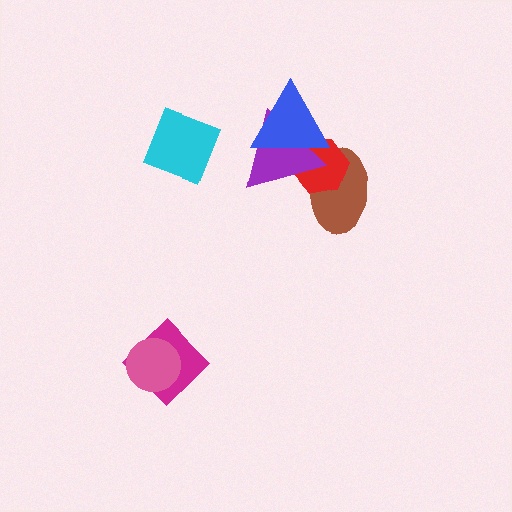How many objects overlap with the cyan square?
0 objects overlap with the cyan square.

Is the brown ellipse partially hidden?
Yes, it is partially covered by another shape.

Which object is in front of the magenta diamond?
The pink circle is in front of the magenta diamond.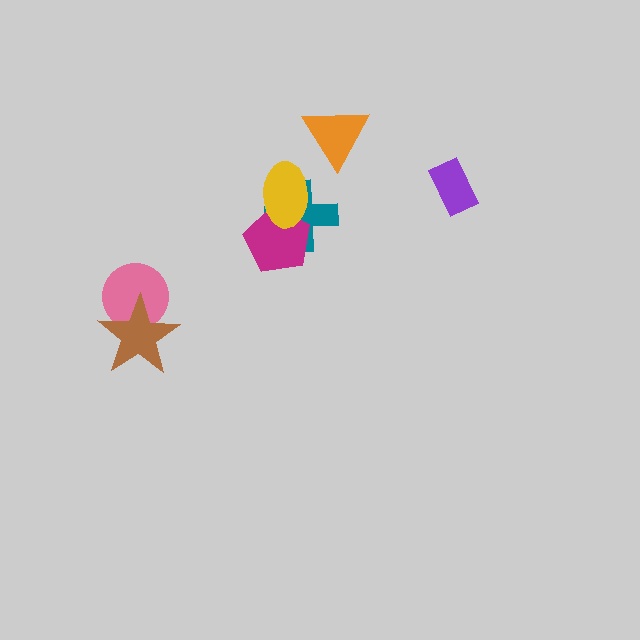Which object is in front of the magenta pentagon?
The yellow ellipse is in front of the magenta pentagon.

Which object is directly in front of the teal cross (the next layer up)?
The magenta pentagon is directly in front of the teal cross.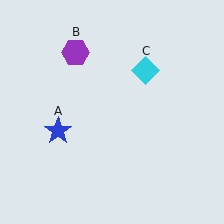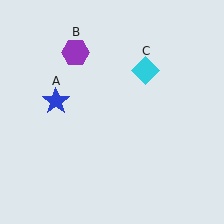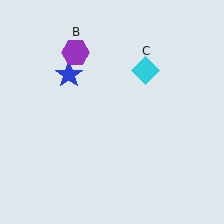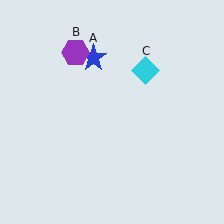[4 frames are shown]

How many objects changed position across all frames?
1 object changed position: blue star (object A).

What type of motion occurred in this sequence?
The blue star (object A) rotated clockwise around the center of the scene.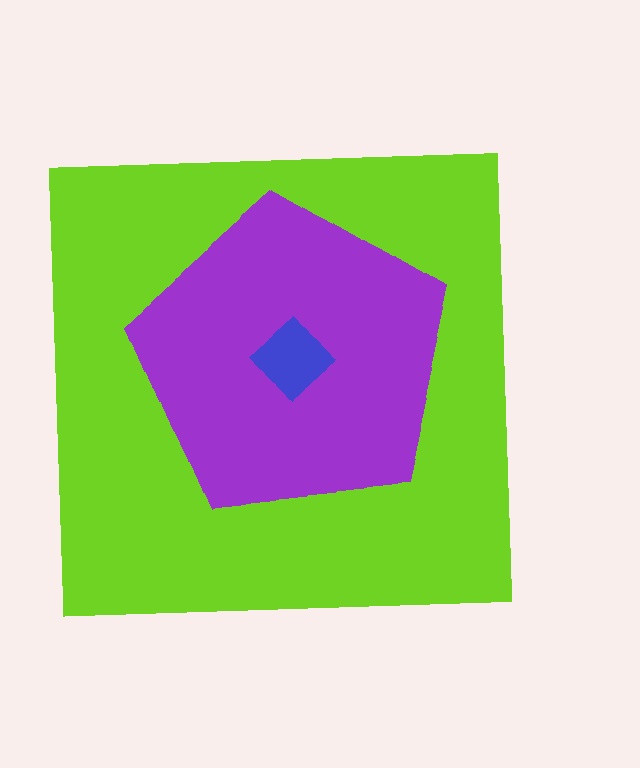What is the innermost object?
The blue diamond.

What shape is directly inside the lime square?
The purple pentagon.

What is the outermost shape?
The lime square.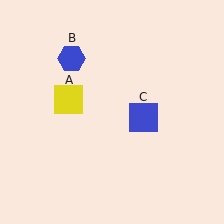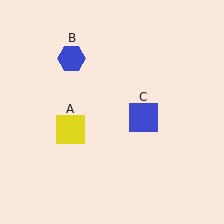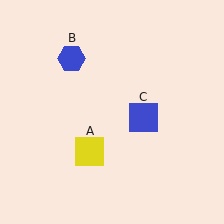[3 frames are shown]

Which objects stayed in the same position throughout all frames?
Blue hexagon (object B) and blue square (object C) remained stationary.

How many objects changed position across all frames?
1 object changed position: yellow square (object A).